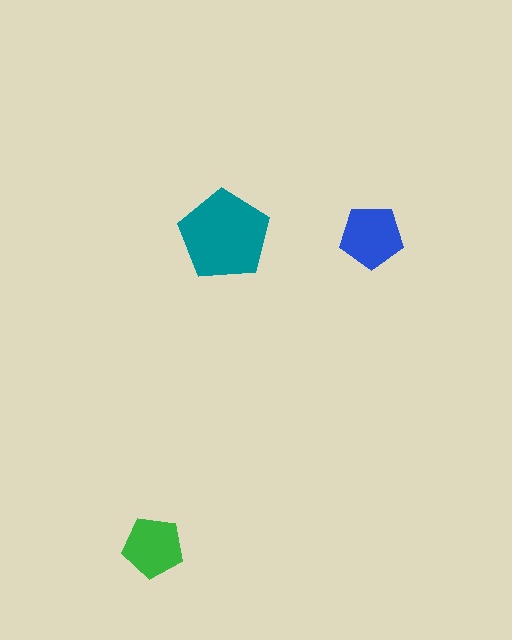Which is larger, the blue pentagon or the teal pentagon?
The teal one.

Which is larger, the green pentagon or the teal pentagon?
The teal one.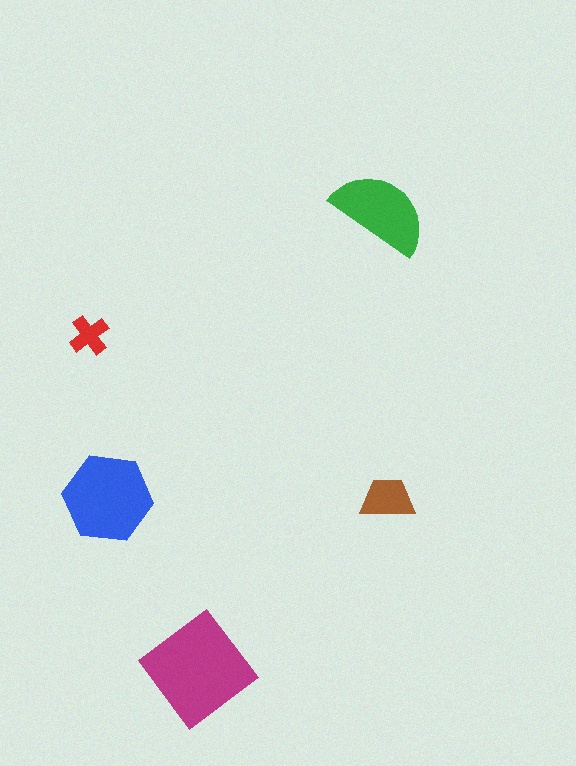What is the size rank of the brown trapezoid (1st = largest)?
4th.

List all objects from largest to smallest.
The magenta diamond, the blue hexagon, the green semicircle, the brown trapezoid, the red cross.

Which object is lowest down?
The magenta diamond is bottommost.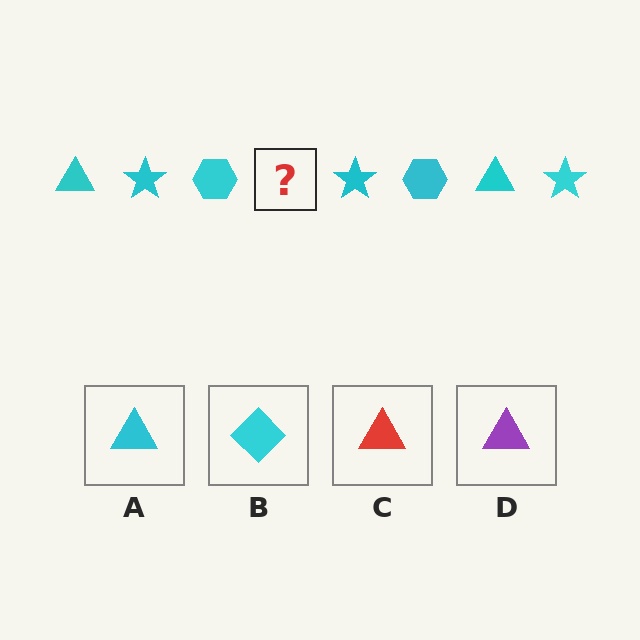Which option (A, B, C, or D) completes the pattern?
A.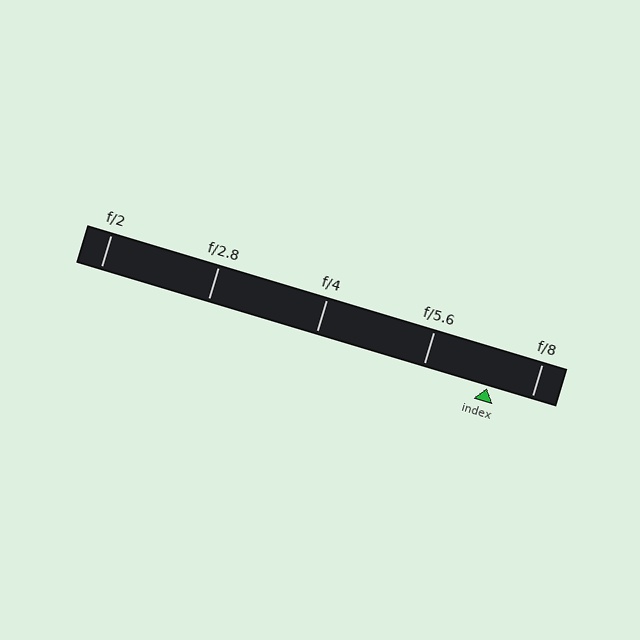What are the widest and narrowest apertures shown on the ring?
The widest aperture shown is f/2 and the narrowest is f/8.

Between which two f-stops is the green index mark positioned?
The index mark is between f/5.6 and f/8.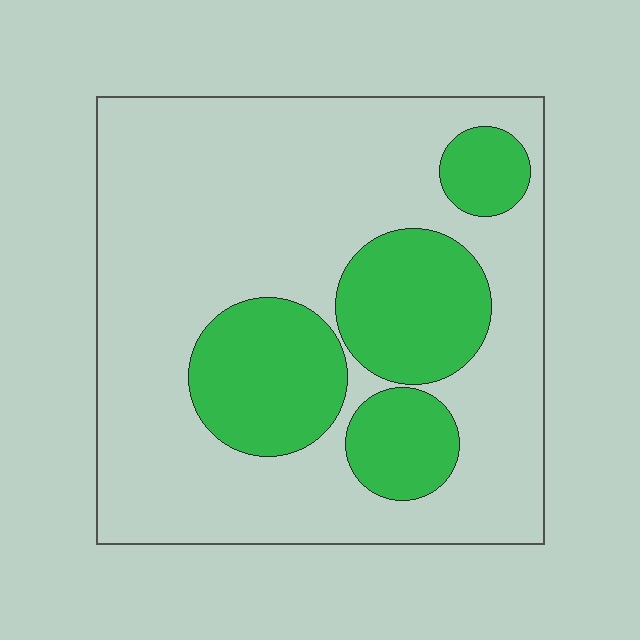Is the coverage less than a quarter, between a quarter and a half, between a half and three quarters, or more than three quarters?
Between a quarter and a half.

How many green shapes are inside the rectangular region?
4.